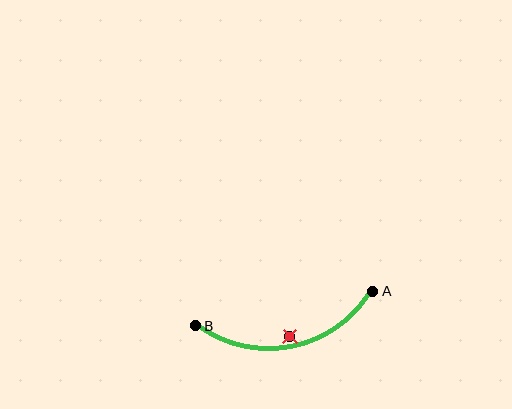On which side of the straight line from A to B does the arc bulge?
The arc bulges below the straight line connecting A and B.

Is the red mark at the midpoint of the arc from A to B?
No — the red mark does not lie on the arc at all. It sits slightly inside the curve.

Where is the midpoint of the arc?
The arc midpoint is the point on the curve farthest from the straight line joining A and B. It sits below that line.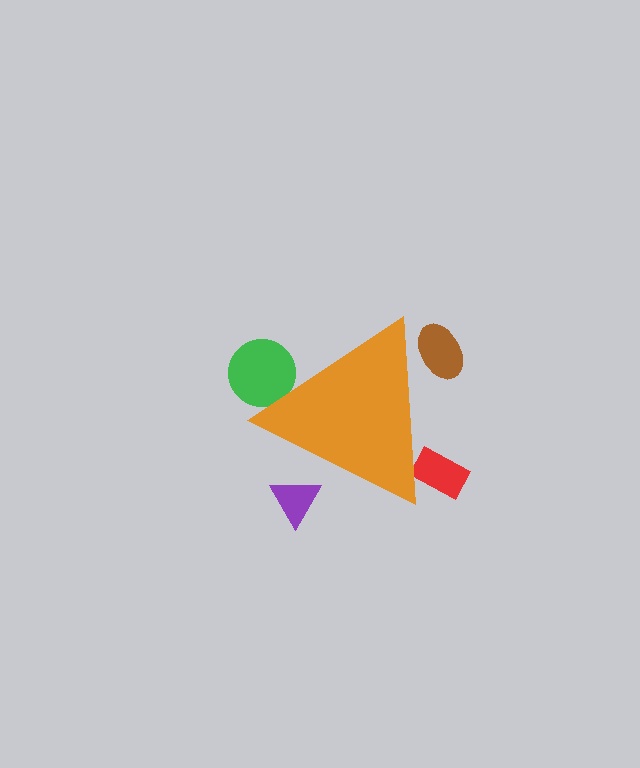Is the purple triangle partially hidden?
Yes, the purple triangle is partially hidden behind the orange triangle.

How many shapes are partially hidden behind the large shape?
4 shapes are partially hidden.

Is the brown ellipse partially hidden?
Yes, the brown ellipse is partially hidden behind the orange triangle.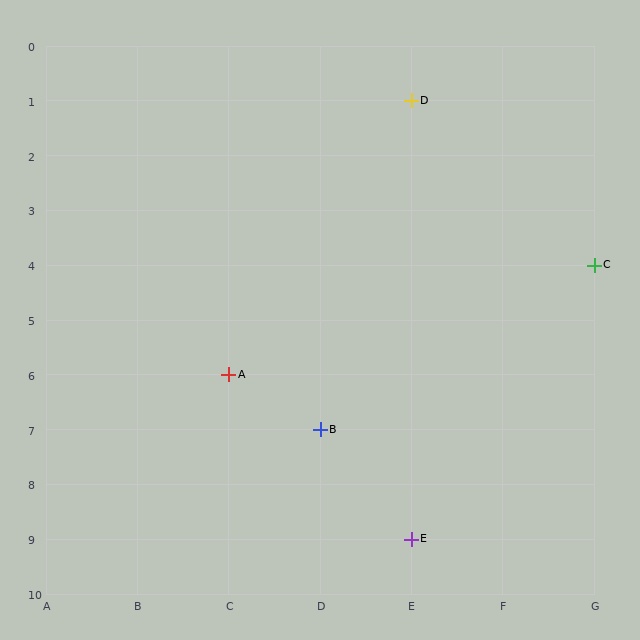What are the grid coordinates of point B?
Point B is at grid coordinates (D, 7).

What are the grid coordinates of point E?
Point E is at grid coordinates (E, 9).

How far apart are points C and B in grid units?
Points C and B are 3 columns and 3 rows apart (about 4.2 grid units diagonally).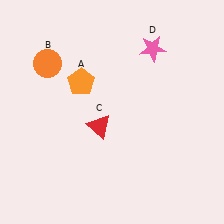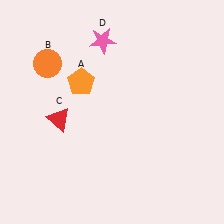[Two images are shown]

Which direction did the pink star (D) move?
The pink star (D) moved left.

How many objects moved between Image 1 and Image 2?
2 objects moved between the two images.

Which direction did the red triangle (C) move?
The red triangle (C) moved left.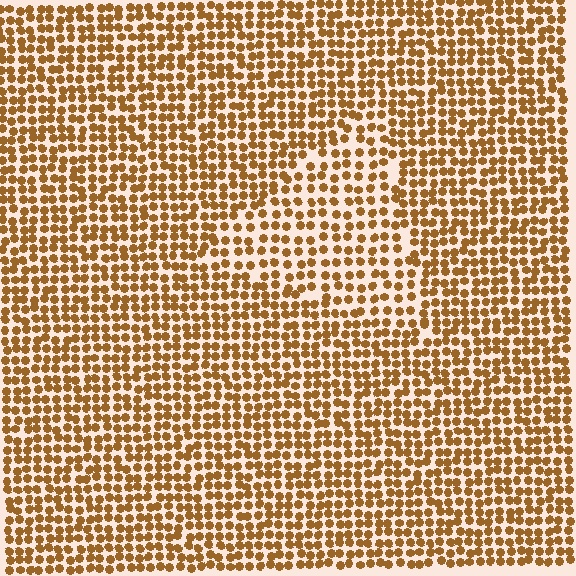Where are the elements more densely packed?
The elements are more densely packed outside the triangle boundary.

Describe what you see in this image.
The image contains small brown elements arranged at two different densities. A triangle-shaped region is visible where the elements are less densely packed than the surrounding area.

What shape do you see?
I see a triangle.